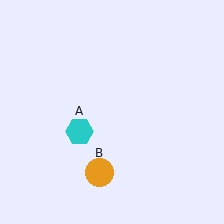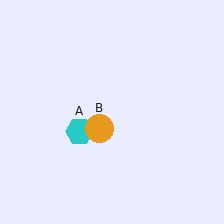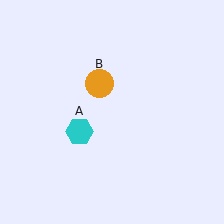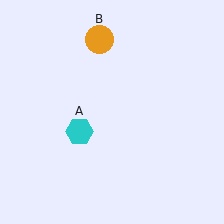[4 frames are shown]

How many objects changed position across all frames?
1 object changed position: orange circle (object B).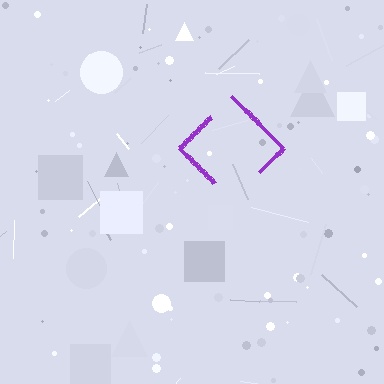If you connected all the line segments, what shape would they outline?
They would outline a diamond.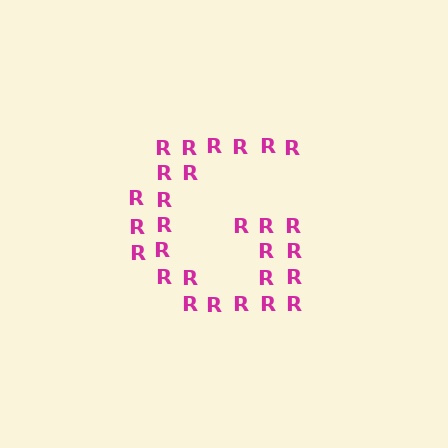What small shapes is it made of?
It is made of small letter R's.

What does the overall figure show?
The overall figure shows the letter G.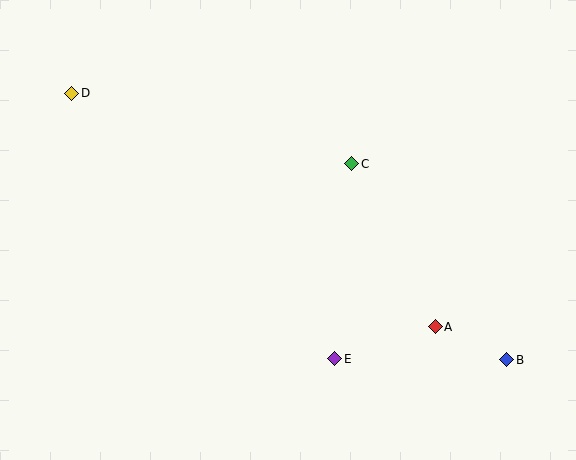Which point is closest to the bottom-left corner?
Point E is closest to the bottom-left corner.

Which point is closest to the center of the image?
Point C at (352, 164) is closest to the center.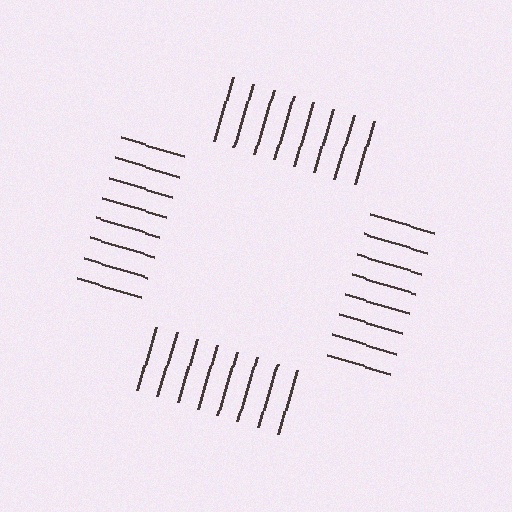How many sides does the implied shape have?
4 sides — the line-ends trace a square.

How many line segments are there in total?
32 — 8 along each of the 4 edges.